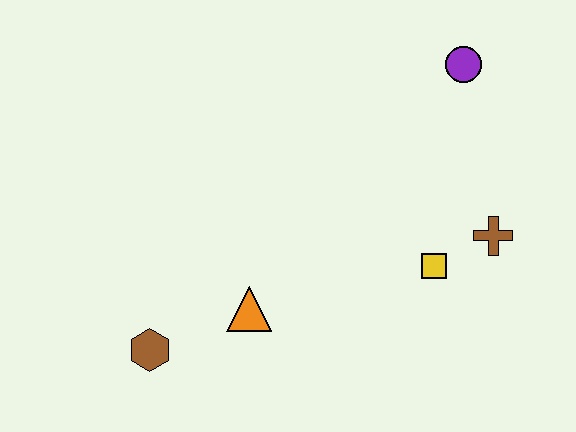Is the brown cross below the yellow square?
No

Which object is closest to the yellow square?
The brown cross is closest to the yellow square.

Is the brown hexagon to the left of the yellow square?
Yes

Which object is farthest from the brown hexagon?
The purple circle is farthest from the brown hexagon.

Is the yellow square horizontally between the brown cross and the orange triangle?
Yes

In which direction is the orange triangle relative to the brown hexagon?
The orange triangle is to the right of the brown hexagon.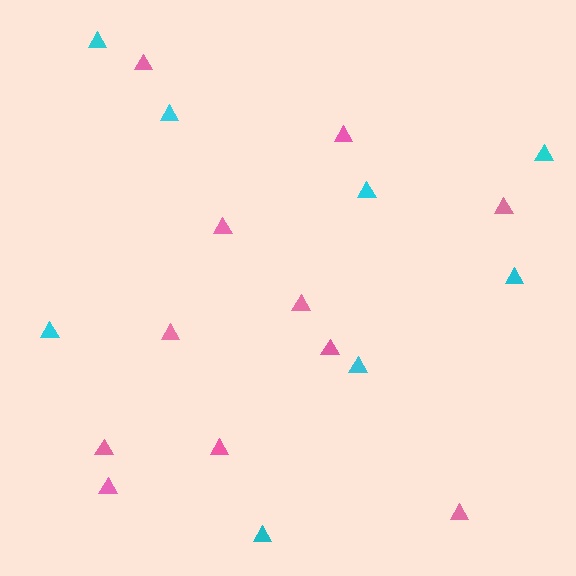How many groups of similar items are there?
There are 2 groups: one group of pink triangles (11) and one group of cyan triangles (8).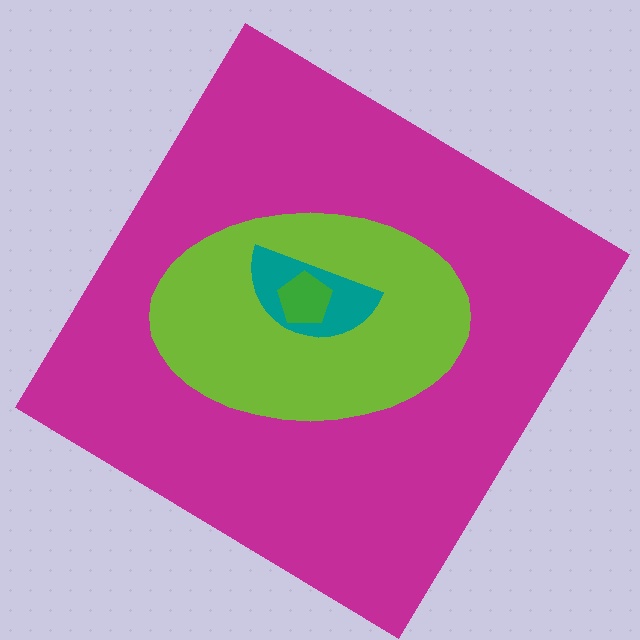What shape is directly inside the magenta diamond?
The lime ellipse.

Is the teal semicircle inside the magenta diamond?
Yes.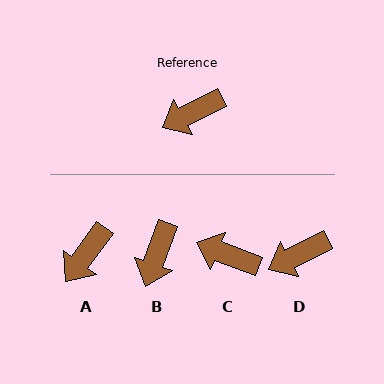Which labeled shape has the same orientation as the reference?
D.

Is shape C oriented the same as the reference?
No, it is off by about 48 degrees.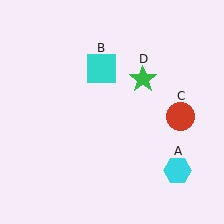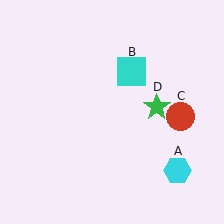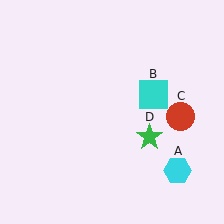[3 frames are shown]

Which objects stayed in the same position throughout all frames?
Cyan hexagon (object A) and red circle (object C) remained stationary.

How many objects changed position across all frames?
2 objects changed position: cyan square (object B), green star (object D).